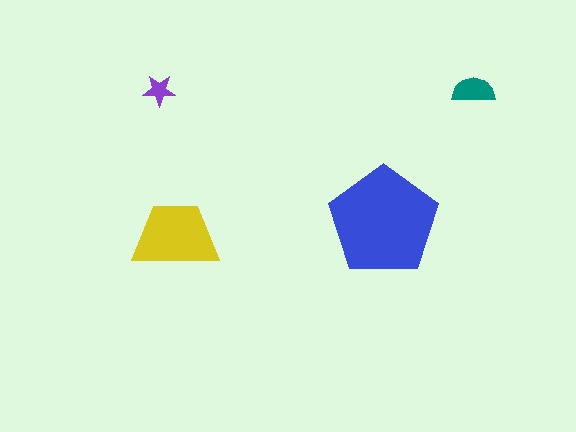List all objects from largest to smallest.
The blue pentagon, the yellow trapezoid, the teal semicircle, the purple star.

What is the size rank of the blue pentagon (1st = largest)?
1st.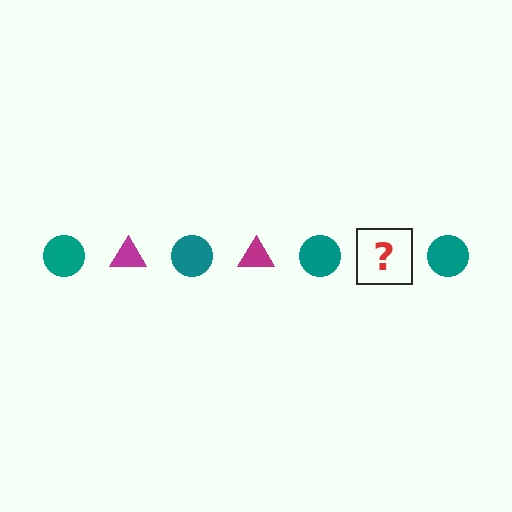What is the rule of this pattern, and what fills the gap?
The rule is that the pattern alternates between teal circle and magenta triangle. The gap should be filled with a magenta triangle.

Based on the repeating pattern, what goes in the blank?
The blank should be a magenta triangle.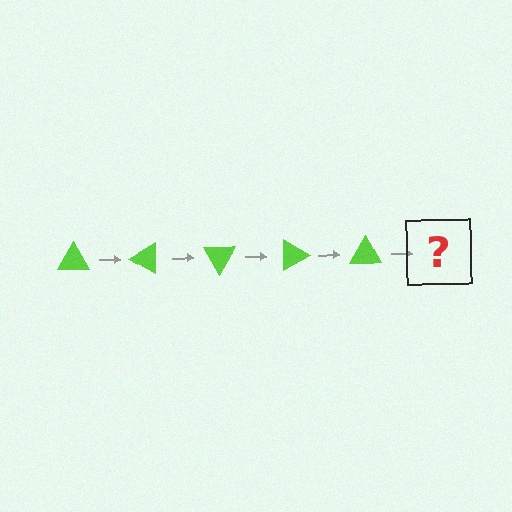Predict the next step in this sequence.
The next step is a lime triangle rotated 150 degrees.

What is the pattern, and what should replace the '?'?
The pattern is that the triangle rotates 30 degrees each step. The '?' should be a lime triangle rotated 150 degrees.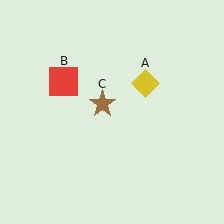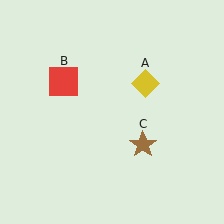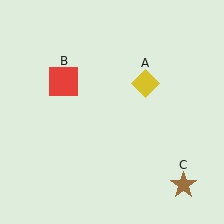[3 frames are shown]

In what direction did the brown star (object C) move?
The brown star (object C) moved down and to the right.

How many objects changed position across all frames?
1 object changed position: brown star (object C).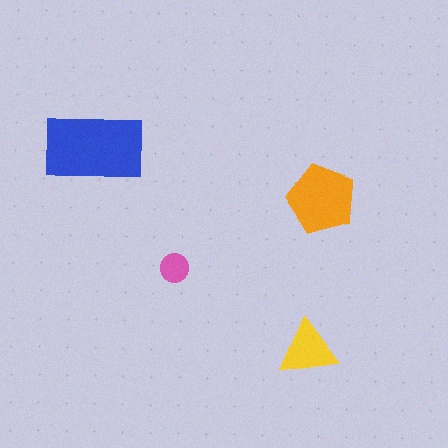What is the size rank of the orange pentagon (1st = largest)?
2nd.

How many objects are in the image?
There are 4 objects in the image.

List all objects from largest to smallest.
The blue rectangle, the orange pentagon, the yellow triangle, the pink circle.